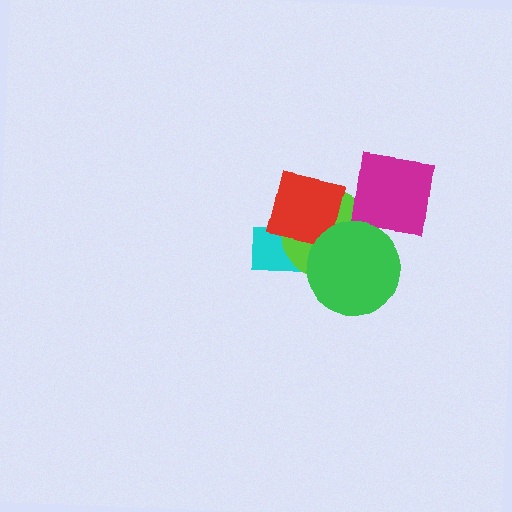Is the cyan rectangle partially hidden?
Yes, it is partially covered by another shape.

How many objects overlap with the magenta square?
0 objects overlap with the magenta square.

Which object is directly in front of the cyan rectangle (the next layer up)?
The lime circle is directly in front of the cyan rectangle.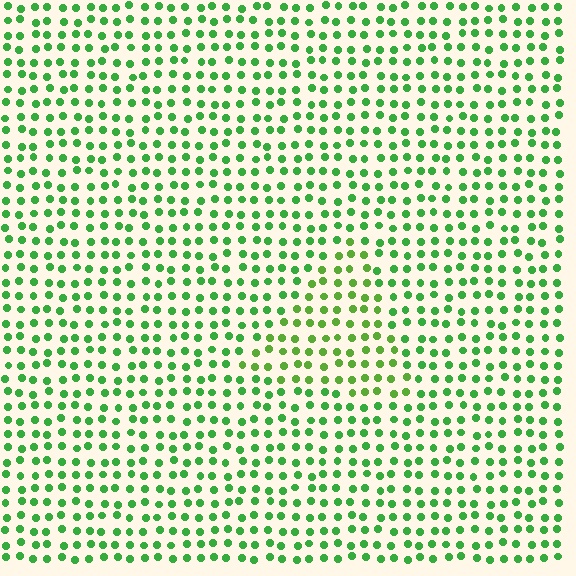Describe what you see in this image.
The image is filled with small green elements in a uniform arrangement. A triangle-shaped region is visible where the elements are tinted to a slightly different hue, forming a subtle color boundary.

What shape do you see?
I see a triangle.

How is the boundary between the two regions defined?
The boundary is defined purely by a slight shift in hue (about 22 degrees). Spacing, size, and orientation are identical on both sides.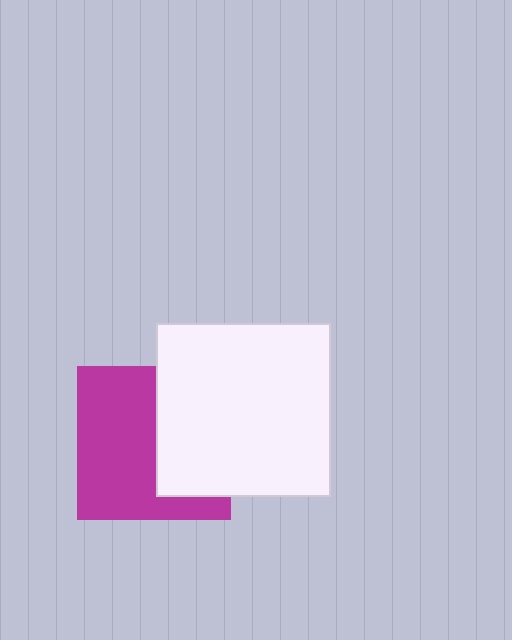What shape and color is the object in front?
The object in front is a white square.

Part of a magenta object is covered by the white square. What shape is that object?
It is a square.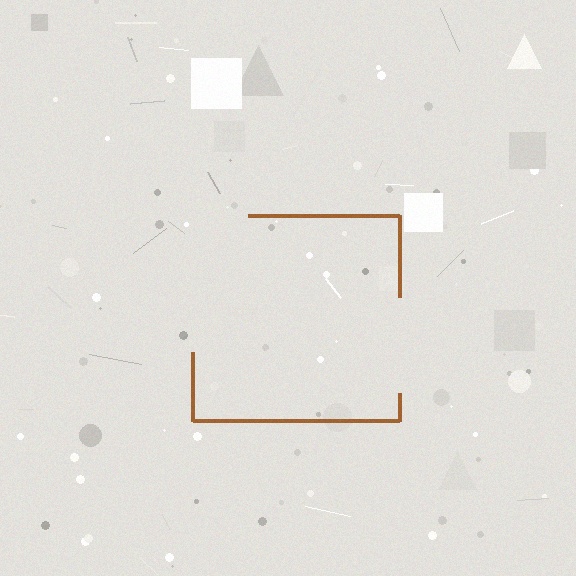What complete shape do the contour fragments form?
The contour fragments form a square.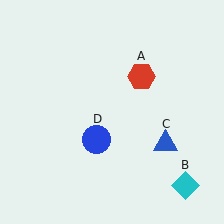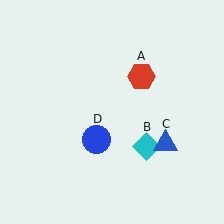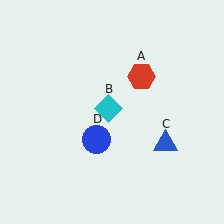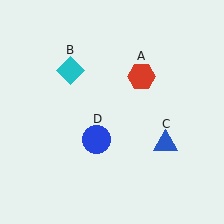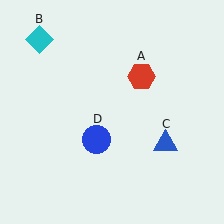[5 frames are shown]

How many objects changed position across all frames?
1 object changed position: cyan diamond (object B).